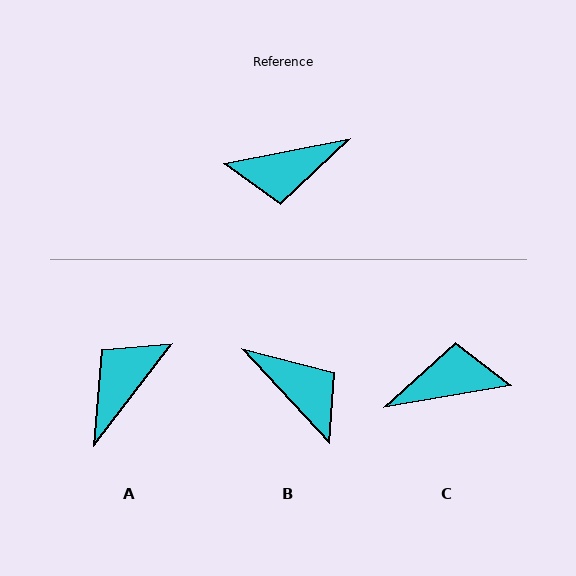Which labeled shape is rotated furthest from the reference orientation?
C, about 178 degrees away.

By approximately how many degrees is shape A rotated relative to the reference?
Approximately 139 degrees clockwise.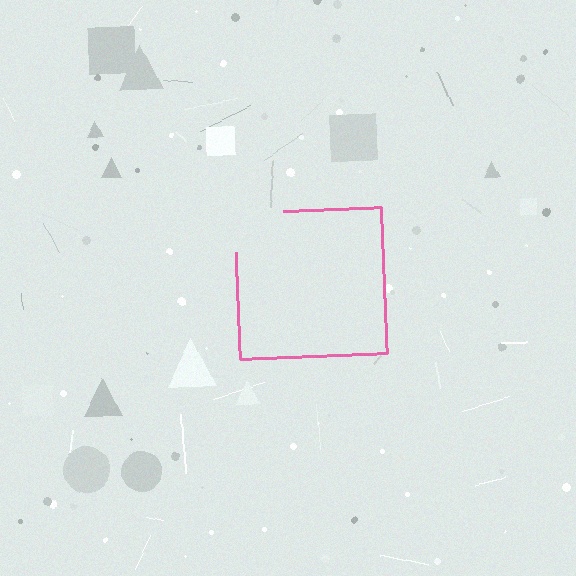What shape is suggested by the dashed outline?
The dashed outline suggests a square.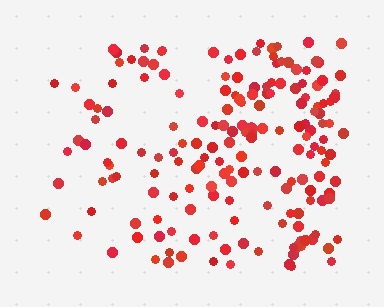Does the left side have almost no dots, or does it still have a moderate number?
Still a moderate number, just noticeably fewer than the right.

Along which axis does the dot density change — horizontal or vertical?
Horizontal.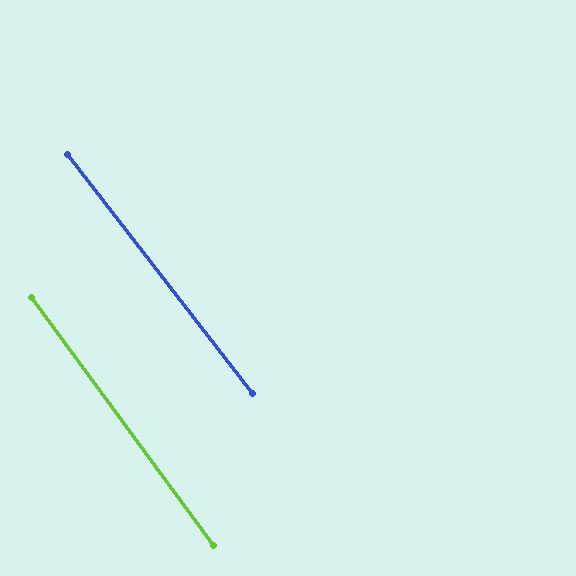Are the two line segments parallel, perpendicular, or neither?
Parallel — their directions differ by only 1.5°.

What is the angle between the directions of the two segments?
Approximately 1 degree.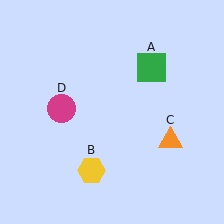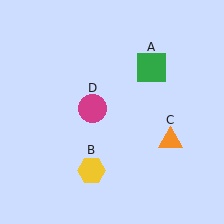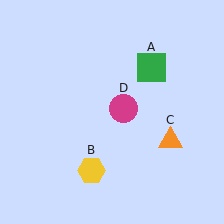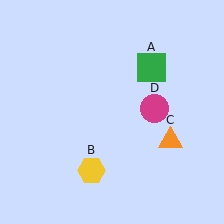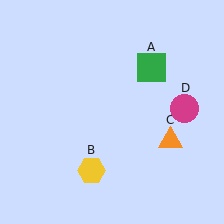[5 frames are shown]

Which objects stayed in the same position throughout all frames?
Green square (object A) and yellow hexagon (object B) and orange triangle (object C) remained stationary.